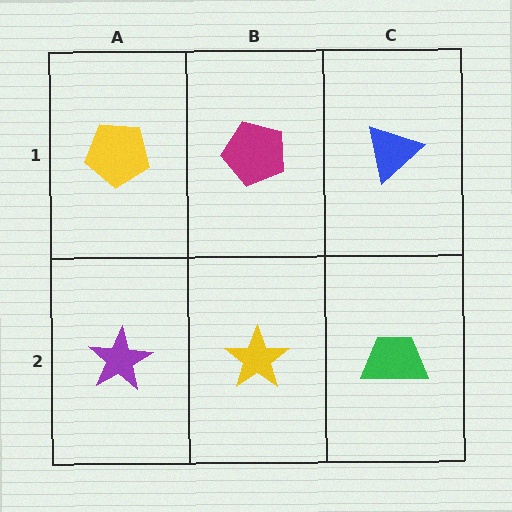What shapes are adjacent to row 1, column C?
A green trapezoid (row 2, column C), a magenta pentagon (row 1, column B).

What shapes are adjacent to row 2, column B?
A magenta pentagon (row 1, column B), a purple star (row 2, column A), a green trapezoid (row 2, column C).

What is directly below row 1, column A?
A purple star.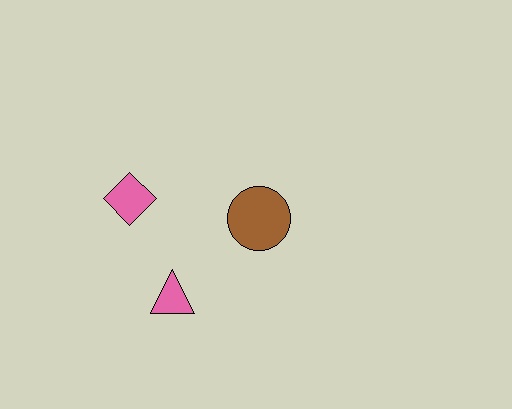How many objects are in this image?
There are 3 objects.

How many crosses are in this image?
There are no crosses.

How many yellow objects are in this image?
There are no yellow objects.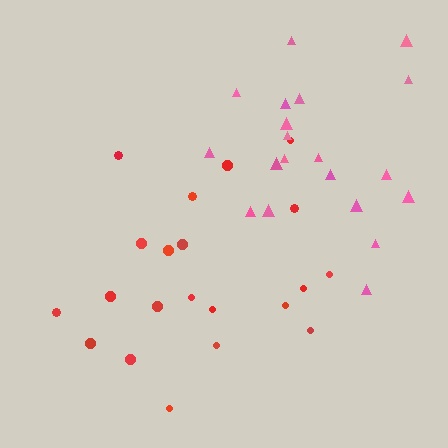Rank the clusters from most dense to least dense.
red, pink.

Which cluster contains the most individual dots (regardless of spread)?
Red (21).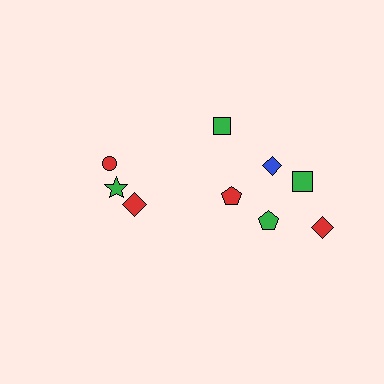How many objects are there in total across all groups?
There are 9 objects.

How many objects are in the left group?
There are 3 objects.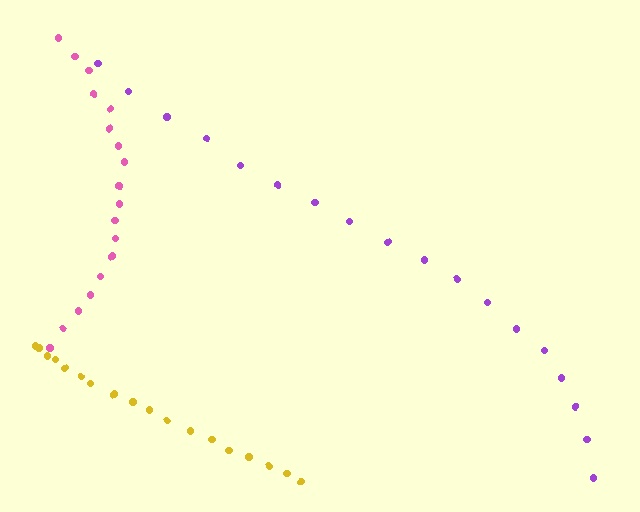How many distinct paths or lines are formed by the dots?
There are 3 distinct paths.